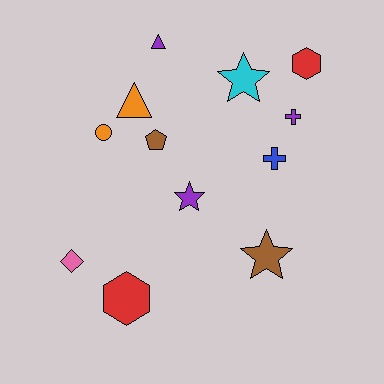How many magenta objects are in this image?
There are no magenta objects.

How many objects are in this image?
There are 12 objects.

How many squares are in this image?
There are no squares.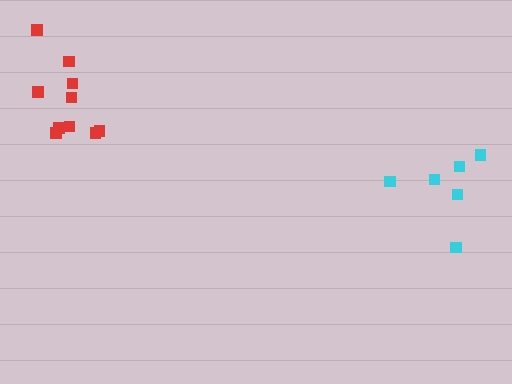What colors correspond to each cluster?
The clusters are colored: red, cyan.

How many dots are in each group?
Group 1: 10 dots, Group 2: 6 dots (16 total).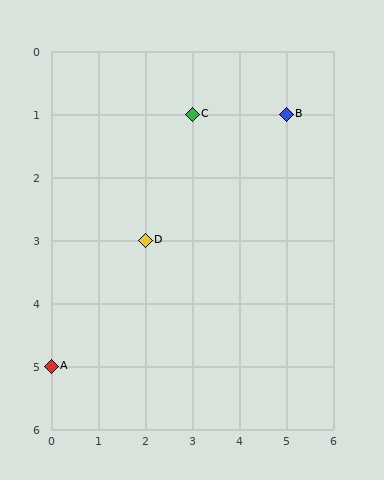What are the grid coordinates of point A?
Point A is at grid coordinates (0, 5).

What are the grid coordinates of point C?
Point C is at grid coordinates (3, 1).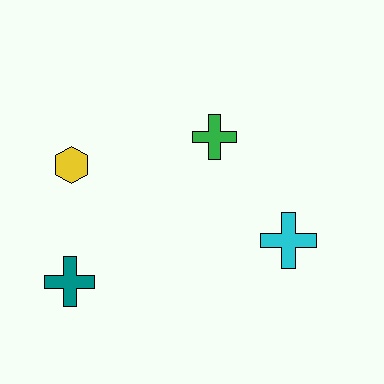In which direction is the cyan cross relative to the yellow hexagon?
The cyan cross is to the right of the yellow hexagon.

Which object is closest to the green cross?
The cyan cross is closest to the green cross.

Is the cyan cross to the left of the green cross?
No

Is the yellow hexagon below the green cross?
Yes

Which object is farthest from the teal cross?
The cyan cross is farthest from the teal cross.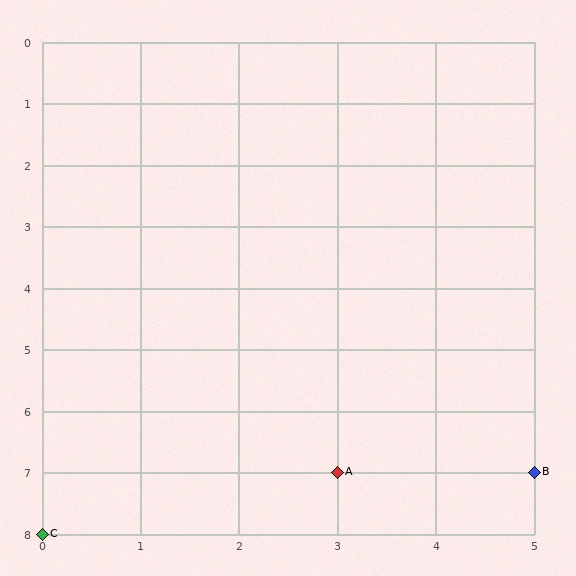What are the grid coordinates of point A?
Point A is at grid coordinates (3, 7).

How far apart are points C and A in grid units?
Points C and A are 3 columns and 1 row apart (about 3.2 grid units diagonally).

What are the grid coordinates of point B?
Point B is at grid coordinates (5, 7).